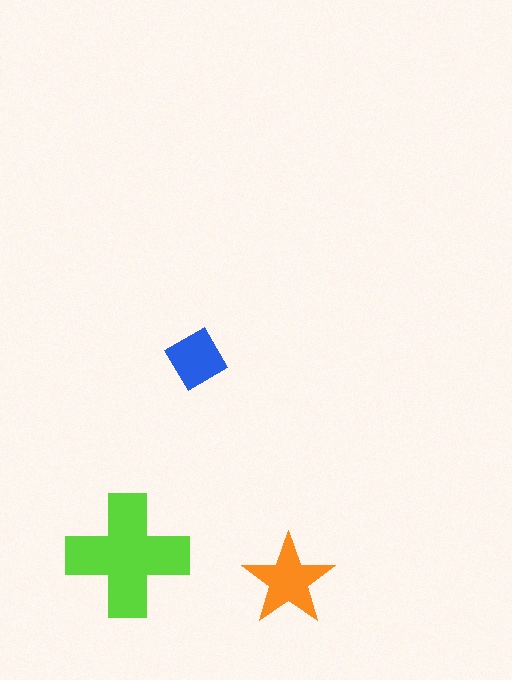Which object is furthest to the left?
The lime cross is leftmost.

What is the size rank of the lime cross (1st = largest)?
1st.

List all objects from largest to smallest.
The lime cross, the orange star, the blue diamond.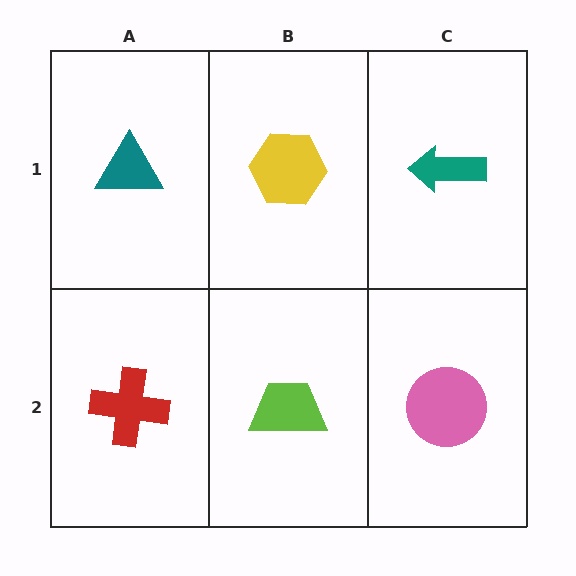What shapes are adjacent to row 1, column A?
A red cross (row 2, column A), a yellow hexagon (row 1, column B).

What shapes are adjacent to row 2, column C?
A teal arrow (row 1, column C), a lime trapezoid (row 2, column B).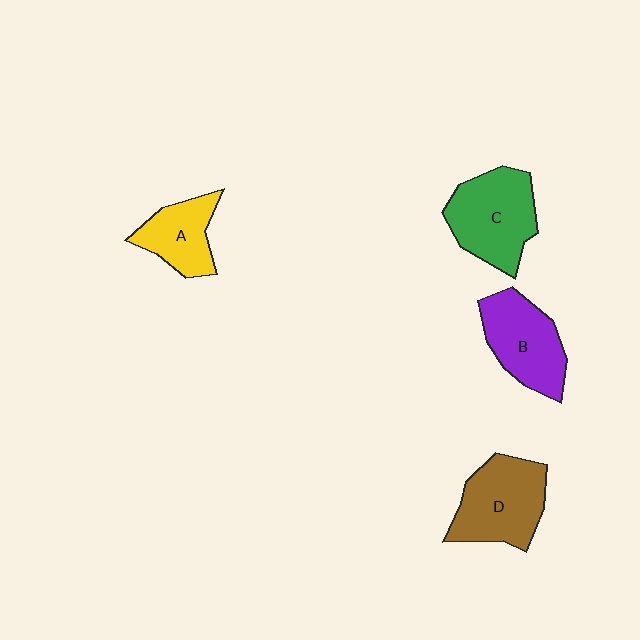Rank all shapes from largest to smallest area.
From largest to smallest: C (green), D (brown), B (purple), A (yellow).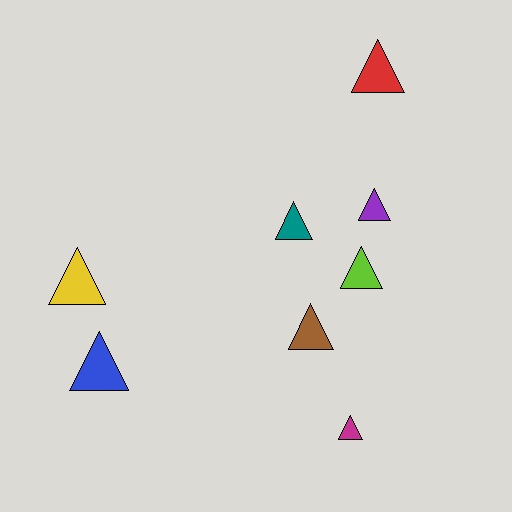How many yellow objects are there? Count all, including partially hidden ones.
There is 1 yellow object.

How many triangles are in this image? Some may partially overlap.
There are 8 triangles.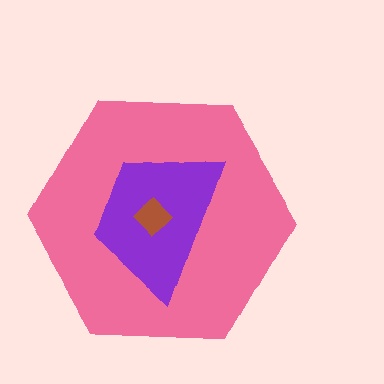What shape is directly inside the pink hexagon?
The purple trapezoid.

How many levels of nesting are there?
3.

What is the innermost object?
The brown diamond.